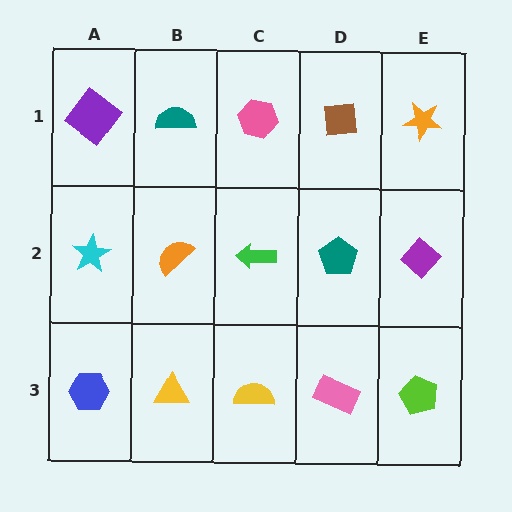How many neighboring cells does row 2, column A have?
3.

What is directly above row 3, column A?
A cyan star.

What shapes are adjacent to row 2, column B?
A teal semicircle (row 1, column B), a yellow triangle (row 3, column B), a cyan star (row 2, column A), a green arrow (row 2, column C).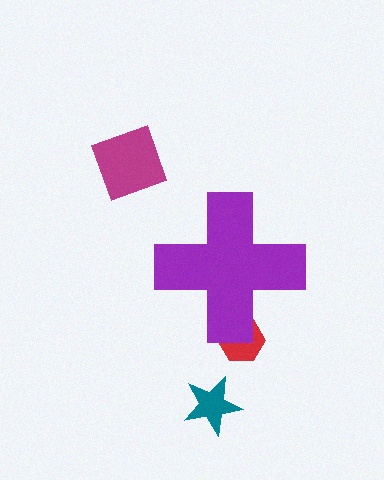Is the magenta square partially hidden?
No, the magenta square is fully visible.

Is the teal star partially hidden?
No, the teal star is fully visible.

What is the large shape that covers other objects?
A purple cross.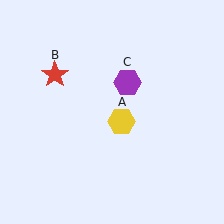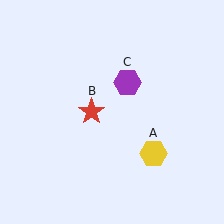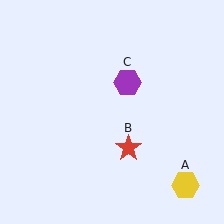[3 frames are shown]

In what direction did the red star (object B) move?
The red star (object B) moved down and to the right.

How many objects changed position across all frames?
2 objects changed position: yellow hexagon (object A), red star (object B).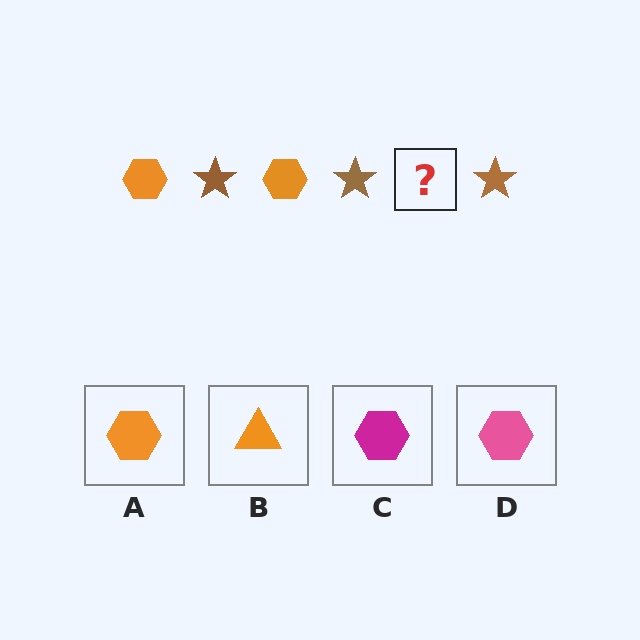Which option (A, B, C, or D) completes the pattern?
A.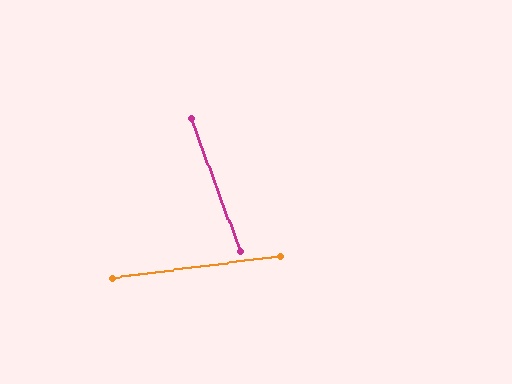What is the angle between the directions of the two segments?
Approximately 77 degrees.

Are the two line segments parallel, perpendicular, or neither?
Neither parallel nor perpendicular — they differ by about 77°.